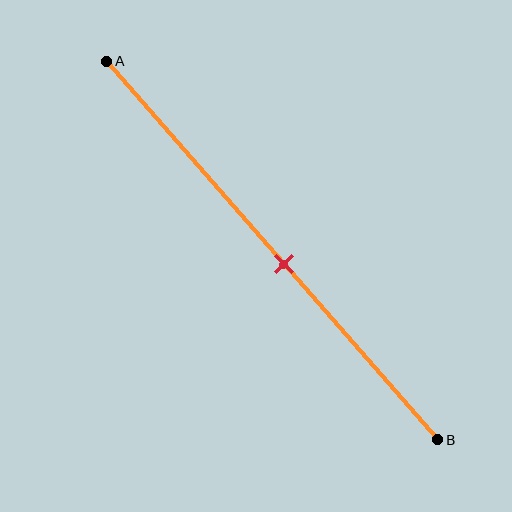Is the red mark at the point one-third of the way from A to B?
No, the mark is at about 55% from A, not at the 33% one-third point.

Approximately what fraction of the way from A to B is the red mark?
The red mark is approximately 55% of the way from A to B.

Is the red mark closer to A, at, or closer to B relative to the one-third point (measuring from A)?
The red mark is closer to point B than the one-third point of segment AB.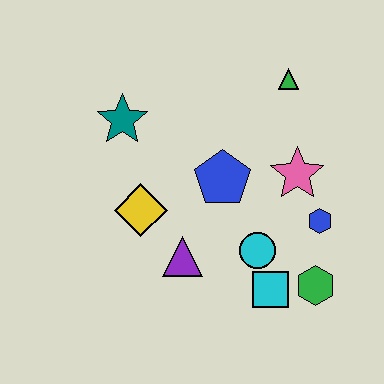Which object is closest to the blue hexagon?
The pink star is closest to the blue hexagon.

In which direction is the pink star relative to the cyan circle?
The pink star is above the cyan circle.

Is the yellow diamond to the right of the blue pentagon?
No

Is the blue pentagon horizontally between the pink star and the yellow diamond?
Yes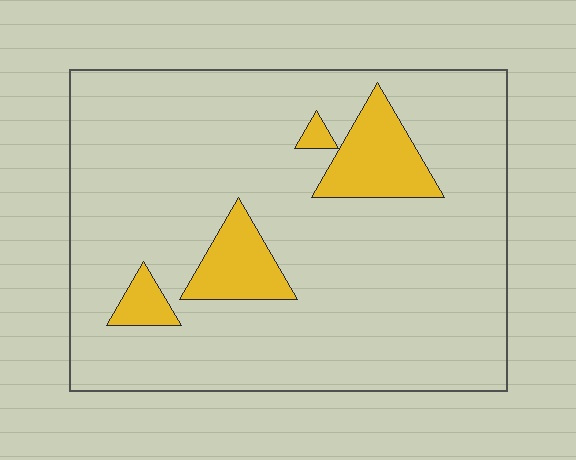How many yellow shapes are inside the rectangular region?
4.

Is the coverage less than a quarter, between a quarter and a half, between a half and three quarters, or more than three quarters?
Less than a quarter.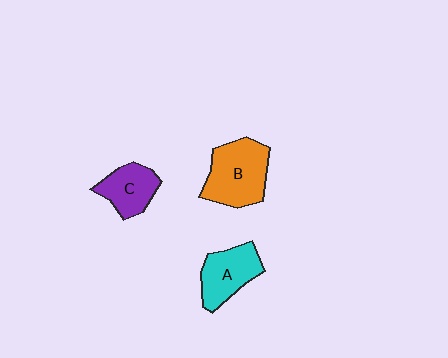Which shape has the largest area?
Shape B (orange).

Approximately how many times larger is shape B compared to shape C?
Approximately 1.5 times.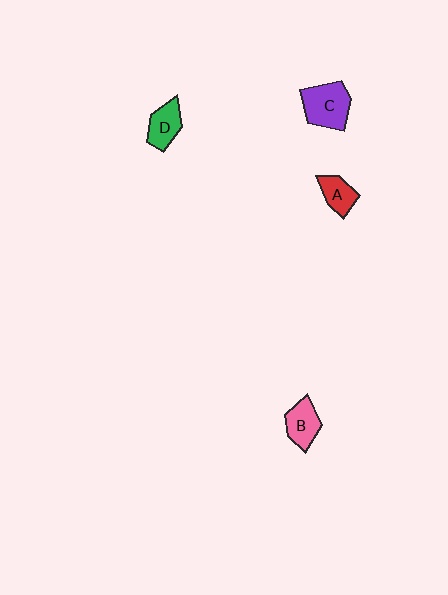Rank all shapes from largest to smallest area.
From largest to smallest: C (purple), B (pink), D (green), A (red).